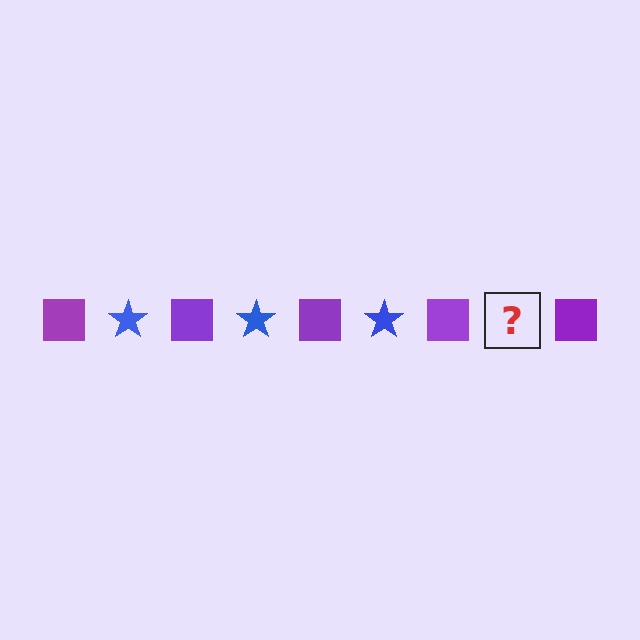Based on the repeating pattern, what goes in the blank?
The blank should be a blue star.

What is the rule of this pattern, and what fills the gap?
The rule is that the pattern alternates between purple square and blue star. The gap should be filled with a blue star.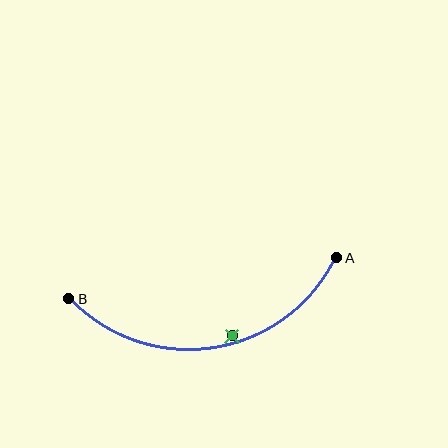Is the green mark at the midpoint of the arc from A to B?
No — the green mark does not lie on the arc at all. It sits slightly inside the curve.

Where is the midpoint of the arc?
The arc midpoint is the point on the curve farthest from the straight line joining A and B. It sits below that line.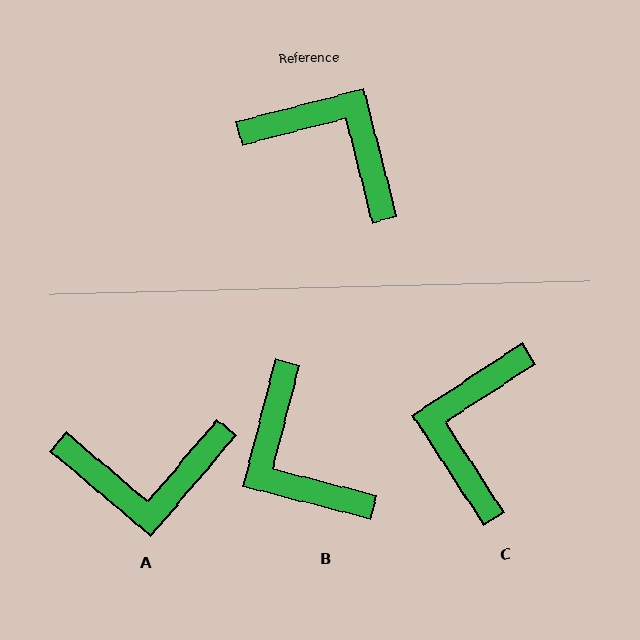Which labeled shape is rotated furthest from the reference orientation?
B, about 152 degrees away.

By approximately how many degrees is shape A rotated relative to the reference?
Approximately 145 degrees clockwise.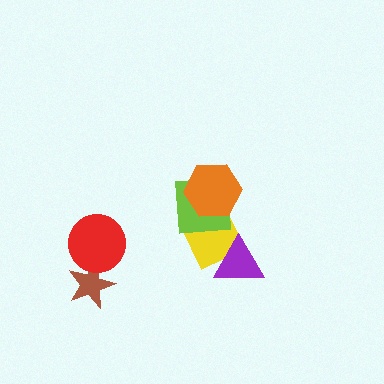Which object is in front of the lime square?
The orange hexagon is in front of the lime square.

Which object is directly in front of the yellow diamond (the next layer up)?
The lime square is directly in front of the yellow diamond.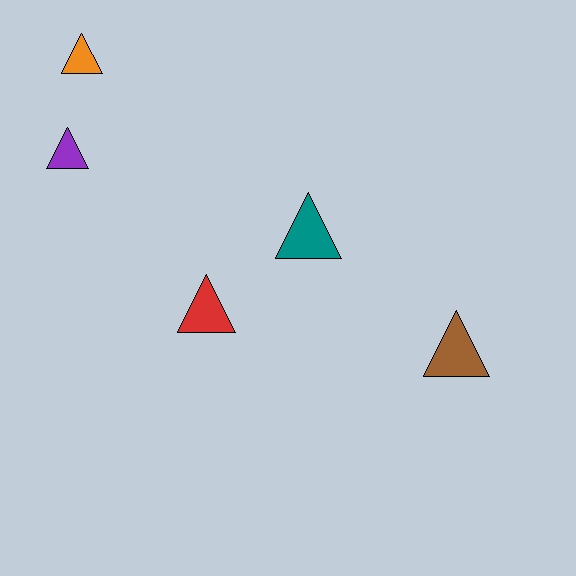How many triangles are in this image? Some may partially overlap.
There are 5 triangles.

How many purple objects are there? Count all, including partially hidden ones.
There is 1 purple object.